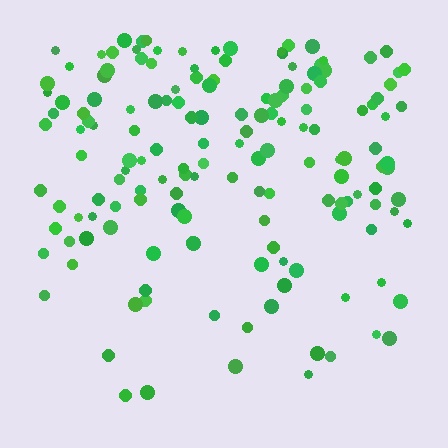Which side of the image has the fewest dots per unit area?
The bottom.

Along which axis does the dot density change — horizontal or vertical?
Vertical.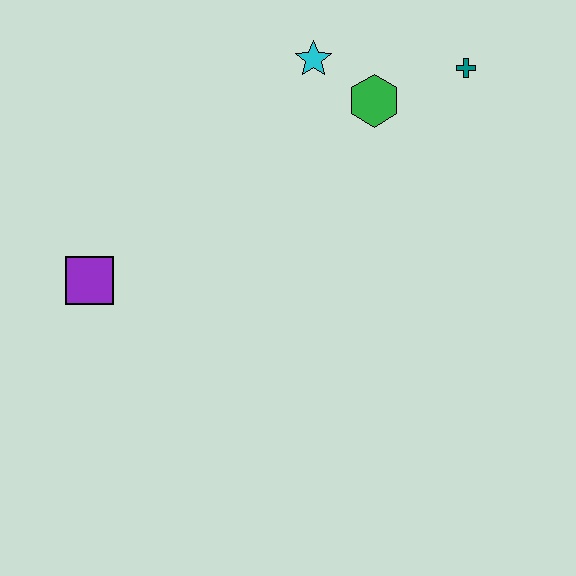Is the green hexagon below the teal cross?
Yes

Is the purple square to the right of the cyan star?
No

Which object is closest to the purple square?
The cyan star is closest to the purple square.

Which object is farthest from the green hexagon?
The purple square is farthest from the green hexagon.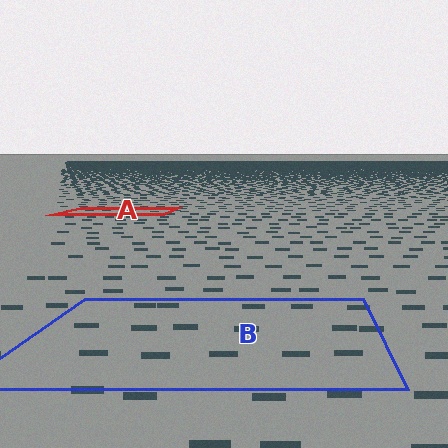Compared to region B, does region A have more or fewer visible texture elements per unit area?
Region A has more texture elements per unit area — they are packed more densely because it is farther away.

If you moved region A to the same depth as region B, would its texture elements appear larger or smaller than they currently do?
They would appear larger. At a closer depth, the same texture elements are projected at a bigger on-screen size.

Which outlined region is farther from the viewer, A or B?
Region A is farther from the viewer — the texture elements inside it appear smaller and more densely packed.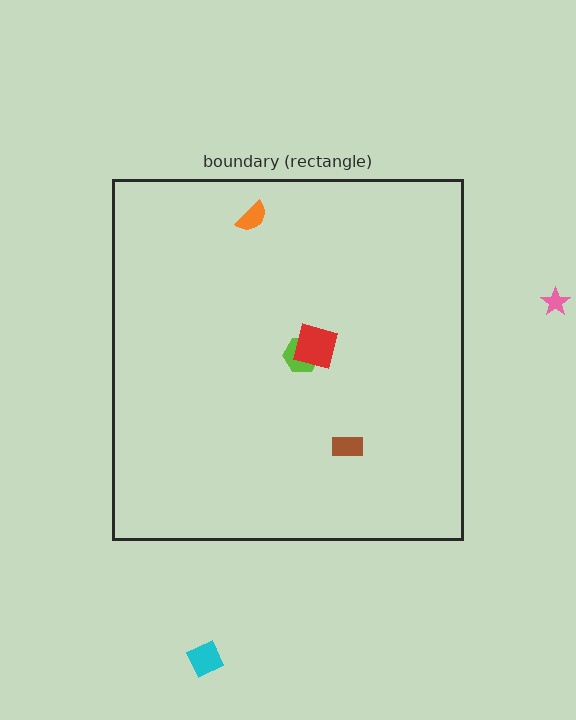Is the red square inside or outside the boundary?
Inside.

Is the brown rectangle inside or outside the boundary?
Inside.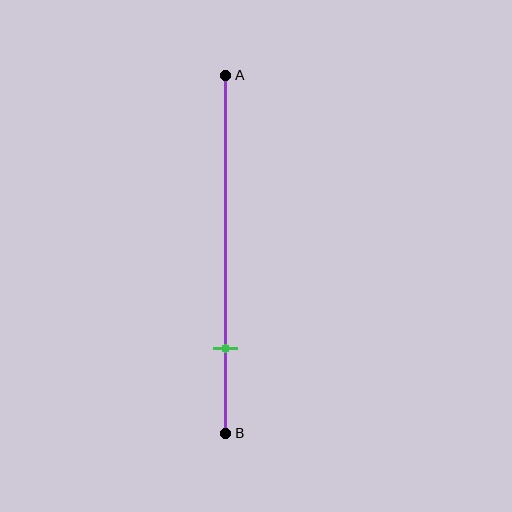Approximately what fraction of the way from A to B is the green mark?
The green mark is approximately 75% of the way from A to B.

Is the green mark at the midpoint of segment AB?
No, the mark is at about 75% from A, not at the 50% midpoint.